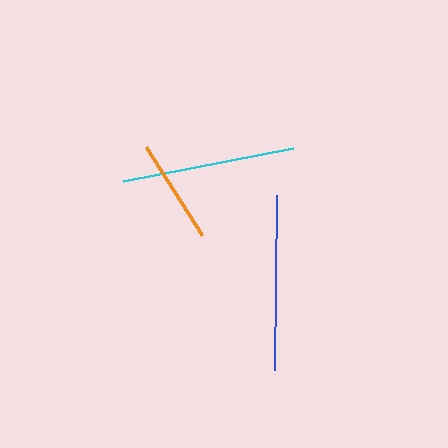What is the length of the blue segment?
The blue segment is approximately 175 pixels long.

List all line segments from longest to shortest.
From longest to shortest: blue, cyan, orange.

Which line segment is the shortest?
The orange line is the shortest at approximately 104 pixels.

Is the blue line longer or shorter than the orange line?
The blue line is longer than the orange line.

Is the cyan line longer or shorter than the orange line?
The cyan line is longer than the orange line.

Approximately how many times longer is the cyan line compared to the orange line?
The cyan line is approximately 1.7 times the length of the orange line.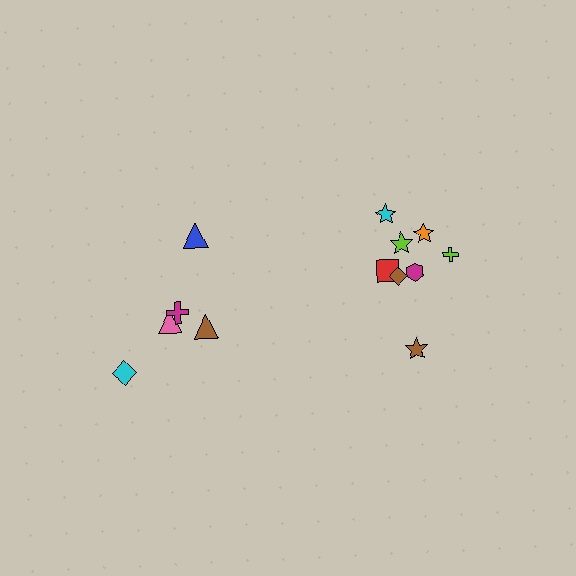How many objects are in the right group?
There are 8 objects.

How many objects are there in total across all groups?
There are 13 objects.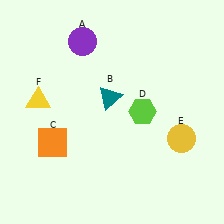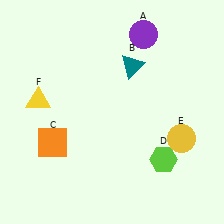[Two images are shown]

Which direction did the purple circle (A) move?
The purple circle (A) moved right.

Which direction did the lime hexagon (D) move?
The lime hexagon (D) moved down.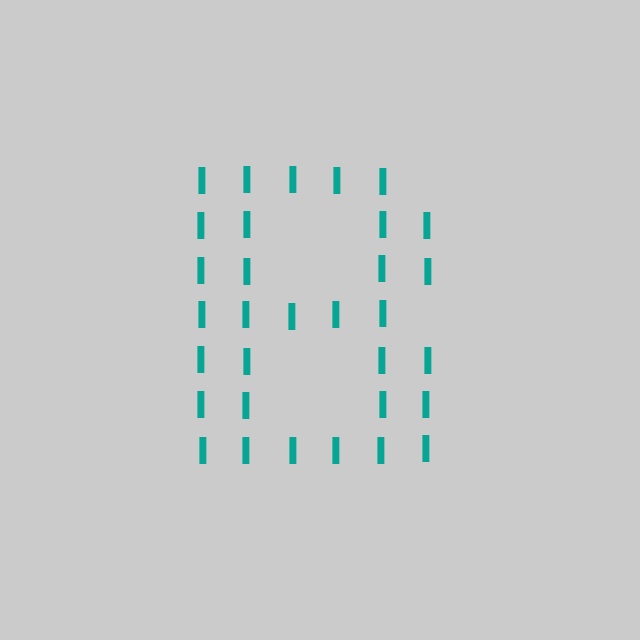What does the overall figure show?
The overall figure shows the letter B.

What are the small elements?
The small elements are letter I's.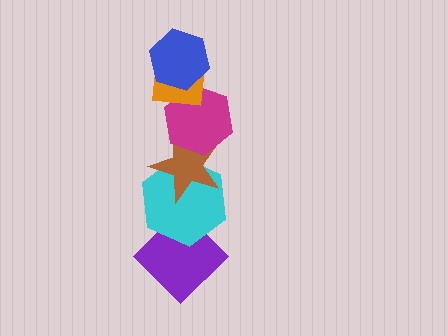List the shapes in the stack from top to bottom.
From top to bottom: the blue hexagon, the orange square, the magenta hexagon, the brown star, the cyan hexagon, the purple diamond.